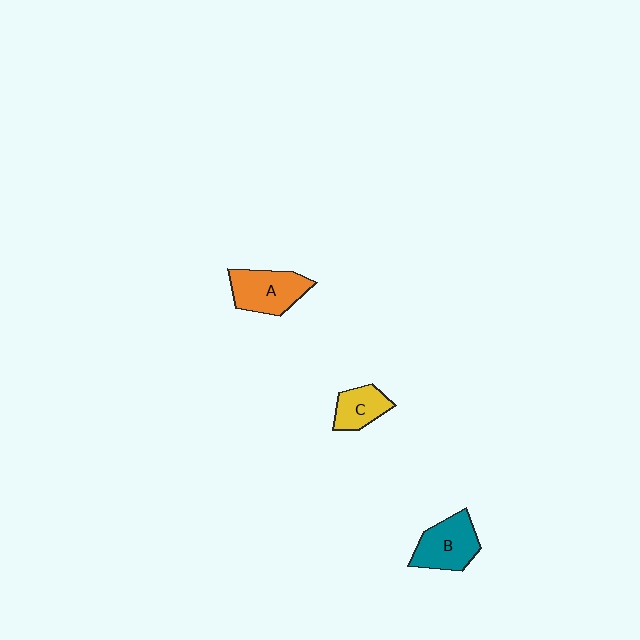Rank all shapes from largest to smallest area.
From largest to smallest: A (orange), B (teal), C (yellow).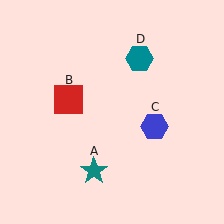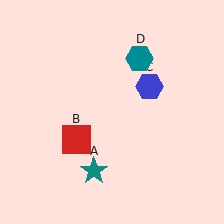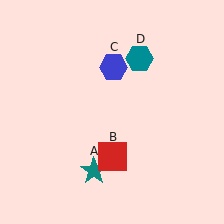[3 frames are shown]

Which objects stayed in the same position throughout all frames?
Teal star (object A) and teal hexagon (object D) remained stationary.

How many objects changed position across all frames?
2 objects changed position: red square (object B), blue hexagon (object C).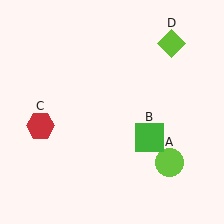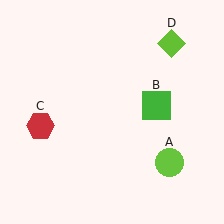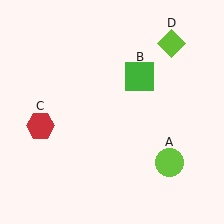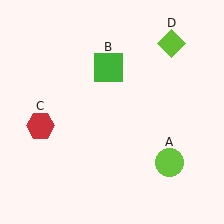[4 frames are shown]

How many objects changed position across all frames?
1 object changed position: green square (object B).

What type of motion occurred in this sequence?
The green square (object B) rotated counterclockwise around the center of the scene.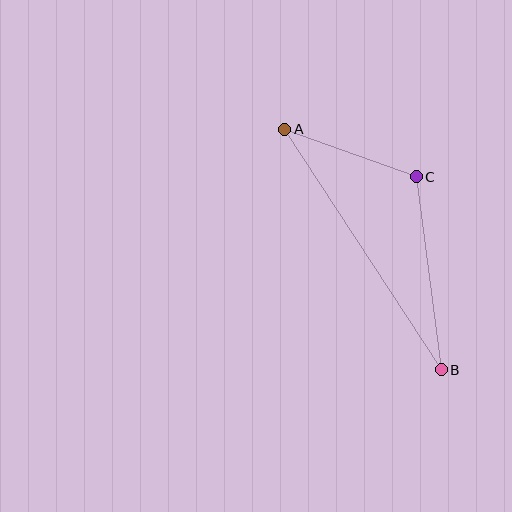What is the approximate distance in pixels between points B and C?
The distance between B and C is approximately 195 pixels.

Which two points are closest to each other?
Points A and C are closest to each other.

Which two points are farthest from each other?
Points A and B are farthest from each other.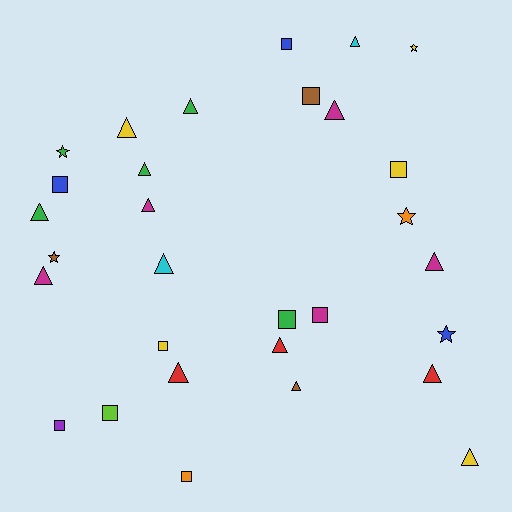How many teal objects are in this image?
There are no teal objects.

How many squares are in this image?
There are 10 squares.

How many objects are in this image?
There are 30 objects.